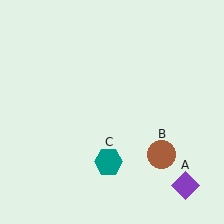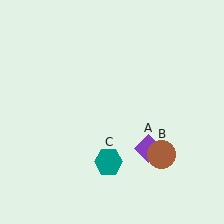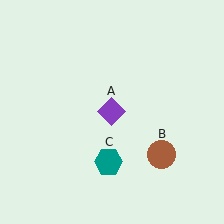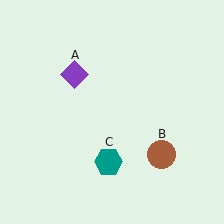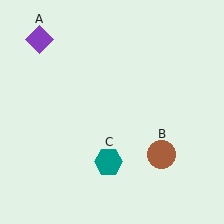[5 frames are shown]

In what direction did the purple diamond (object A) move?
The purple diamond (object A) moved up and to the left.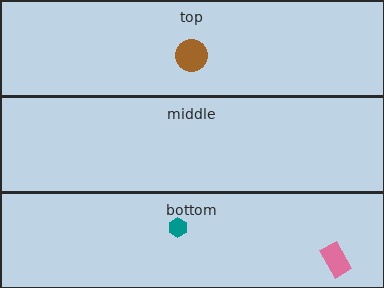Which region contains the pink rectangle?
The bottom region.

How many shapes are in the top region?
1.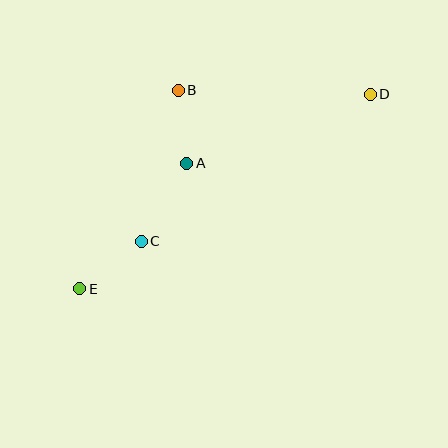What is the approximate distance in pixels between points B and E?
The distance between B and E is approximately 222 pixels.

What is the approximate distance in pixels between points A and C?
The distance between A and C is approximately 90 pixels.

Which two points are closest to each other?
Points A and B are closest to each other.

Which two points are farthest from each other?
Points D and E are farthest from each other.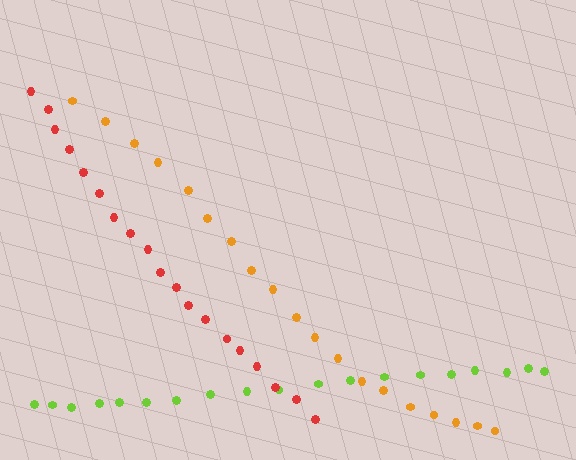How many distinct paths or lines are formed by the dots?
There are 3 distinct paths.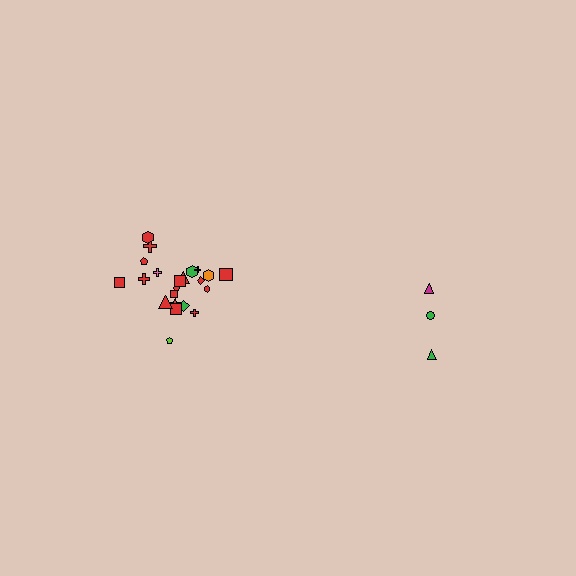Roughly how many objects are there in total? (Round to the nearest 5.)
Roughly 25 objects in total.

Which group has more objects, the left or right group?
The left group.